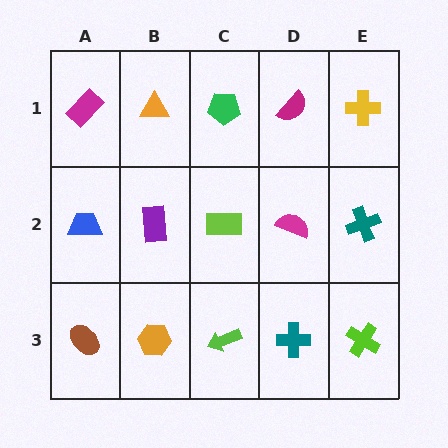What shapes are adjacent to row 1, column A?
A blue trapezoid (row 2, column A), an orange triangle (row 1, column B).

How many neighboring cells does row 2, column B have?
4.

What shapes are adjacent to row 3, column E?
A teal cross (row 2, column E), a teal cross (row 3, column D).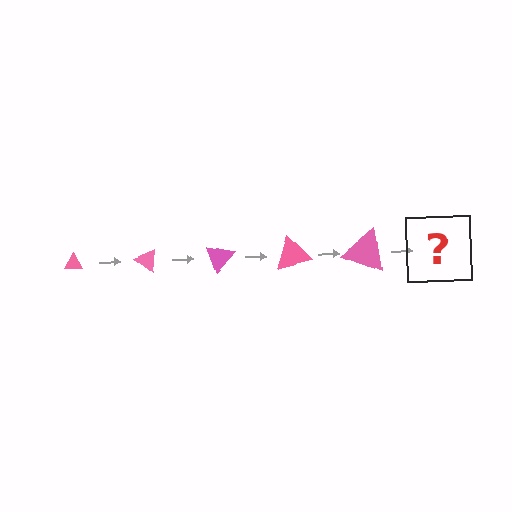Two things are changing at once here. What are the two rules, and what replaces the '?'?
The two rules are that the triangle grows larger each step and it rotates 35 degrees each step. The '?' should be a triangle, larger than the previous one and rotated 175 degrees from the start.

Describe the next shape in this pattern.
It should be a triangle, larger than the previous one and rotated 175 degrees from the start.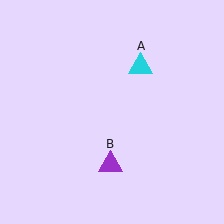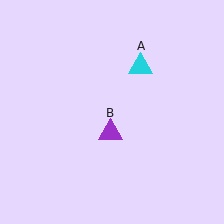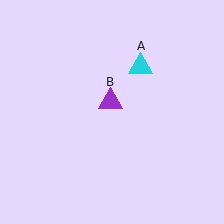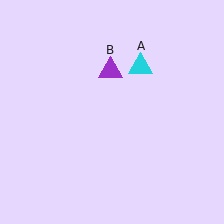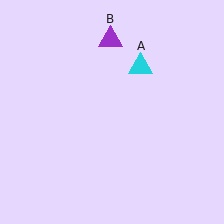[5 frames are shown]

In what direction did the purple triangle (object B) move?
The purple triangle (object B) moved up.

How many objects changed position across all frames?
1 object changed position: purple triangle (object B).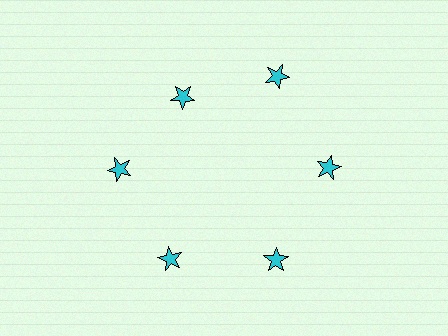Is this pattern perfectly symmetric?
No. The 6 cyan stars are arranged in a ring, but one element near the 11 o'clock position is pulled inward toward the center, breaking the 6-fold rotational symmetry.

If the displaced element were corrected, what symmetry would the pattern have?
It would have 6-fold rotational symmetry — the pattern would map onto itself every 60 degrees.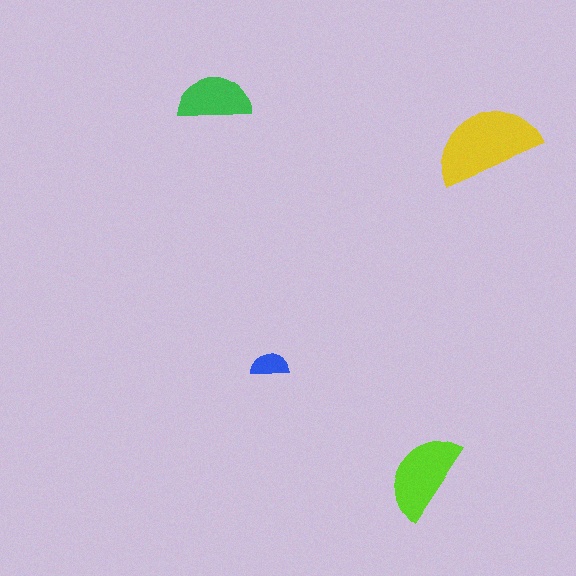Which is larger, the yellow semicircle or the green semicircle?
The yellow one.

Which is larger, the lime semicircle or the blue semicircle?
The lime one.